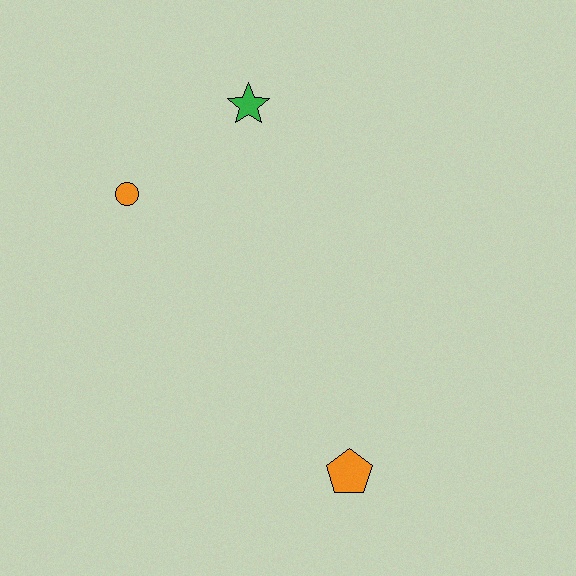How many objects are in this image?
There are 3 objects.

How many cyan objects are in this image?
There are no cyan objects.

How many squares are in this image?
There are no squares.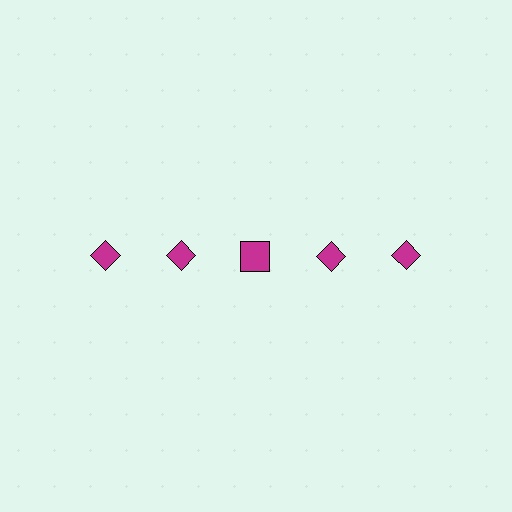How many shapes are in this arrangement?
There are 5 shapes arranged in a grid pattern.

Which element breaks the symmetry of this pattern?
The magenta square in the top row, center column breaks the symmetry. All other shapes are magenta diamonds.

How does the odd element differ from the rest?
It has a different shape: square instead of diamond.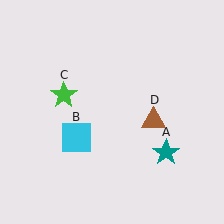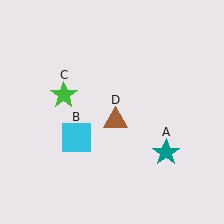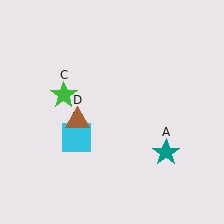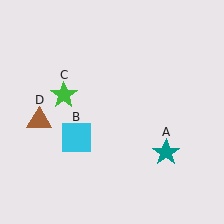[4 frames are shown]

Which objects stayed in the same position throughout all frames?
Teal star (object A) and cyan square (object B) and green star (object C) remained stationary.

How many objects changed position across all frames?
1 object changed position: brown triangle (object D).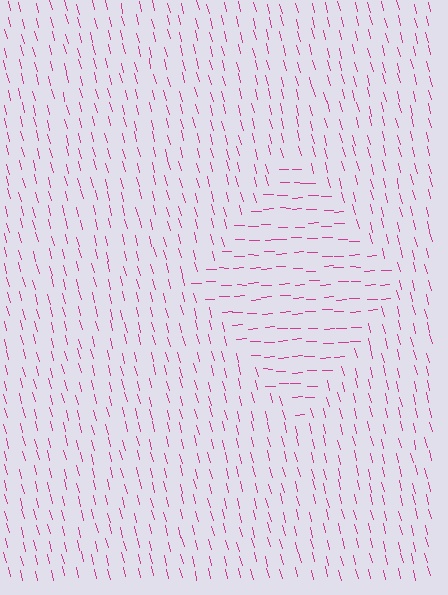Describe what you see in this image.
The image is filled with small magenta line segments. A diamond region in the image has lines oriented differently from the surrounding lines, creating a visible texture boundary.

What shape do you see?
I see a diamond.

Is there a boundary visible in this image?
Yes, there is a texture boundary formed by a change in line orientation.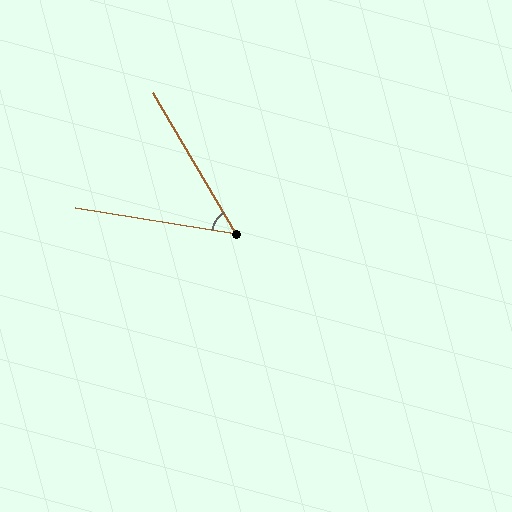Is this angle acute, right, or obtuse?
It is acute.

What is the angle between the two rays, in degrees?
Approximately 50 degrees.